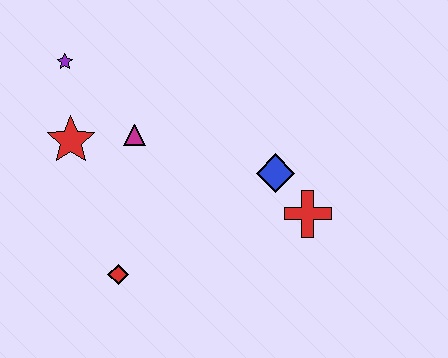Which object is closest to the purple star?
The red star is closest to the purple star.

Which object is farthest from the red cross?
The purple star is farthest from the red cross.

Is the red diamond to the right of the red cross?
No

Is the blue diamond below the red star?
Yes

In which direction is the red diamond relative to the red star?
The red diamond is below the red star.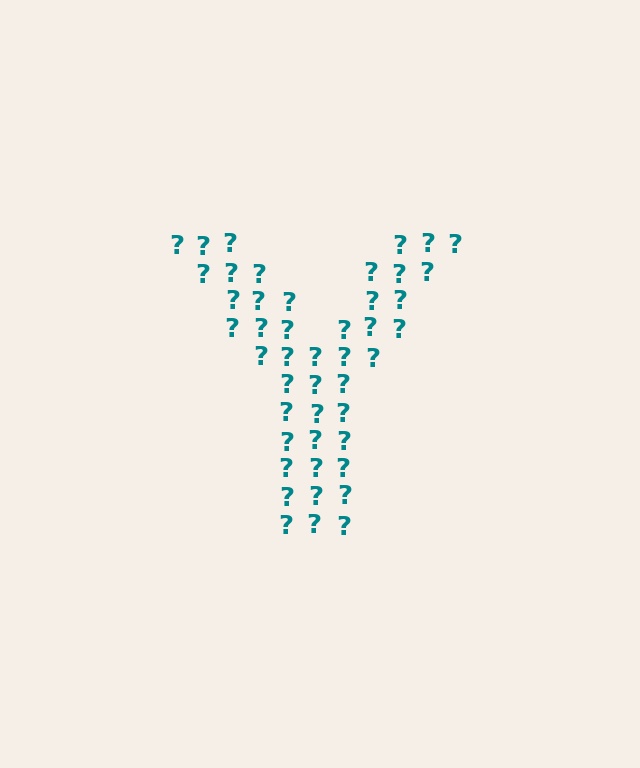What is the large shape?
The large shape is the letter Y.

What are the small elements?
The small elements are question marks.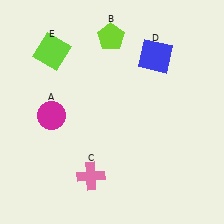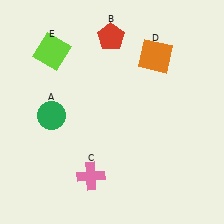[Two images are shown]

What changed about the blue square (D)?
In Image 1, D is blue. In Image 2, it changed to orange.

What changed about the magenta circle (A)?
In Image 1, A is magenta. In Image 2, it changed to green.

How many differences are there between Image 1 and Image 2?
There are 3 differences between the two images.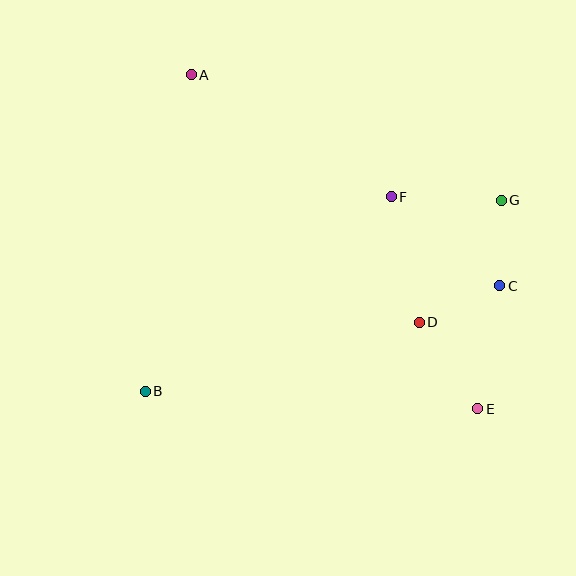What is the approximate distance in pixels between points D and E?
The distance between D and E is approximately 104 pixels.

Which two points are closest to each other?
Points C and G are closest to each other.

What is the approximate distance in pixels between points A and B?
The distance between A and B is approximately 320 pixels.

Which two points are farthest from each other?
Points A and E are farthest from each other.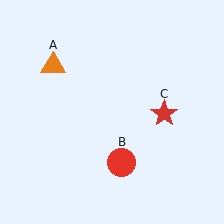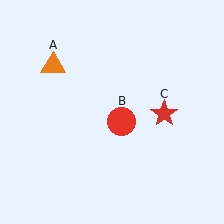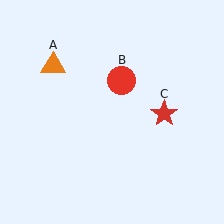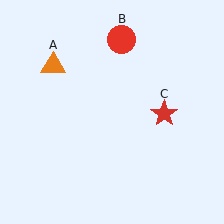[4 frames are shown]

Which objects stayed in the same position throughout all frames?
Orange triangle (object A) and red star (object C) remained stationary.